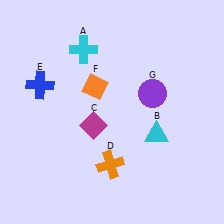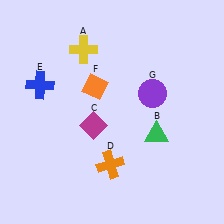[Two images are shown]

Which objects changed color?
A changed from cyan to yellow. B changed from cyan to green.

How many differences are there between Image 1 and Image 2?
There are 2 differences between the two images.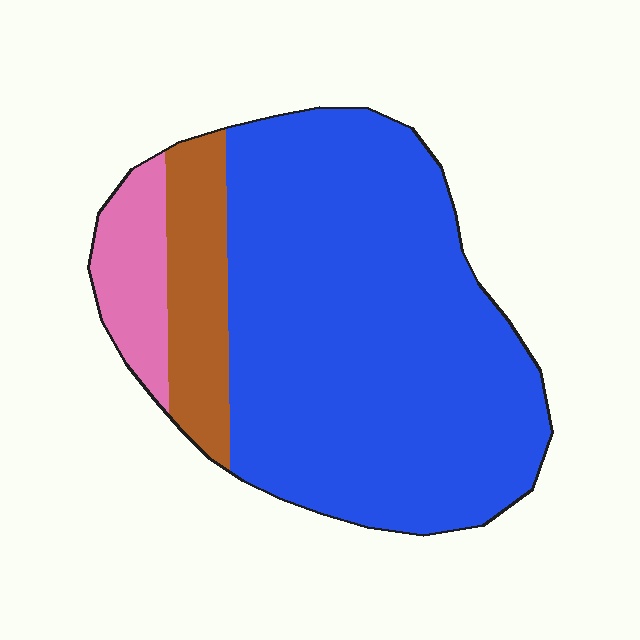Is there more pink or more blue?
Blue.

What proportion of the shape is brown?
Brown covers 13% of the shape.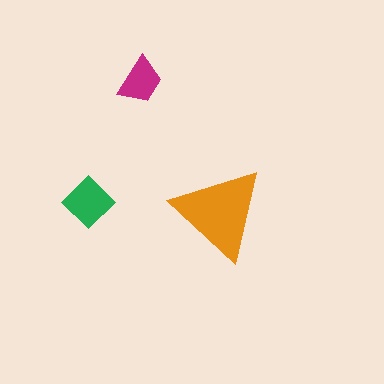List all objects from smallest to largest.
The magenta trapezoid, the green diamond, the orange triangle.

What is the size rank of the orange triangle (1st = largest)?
1st.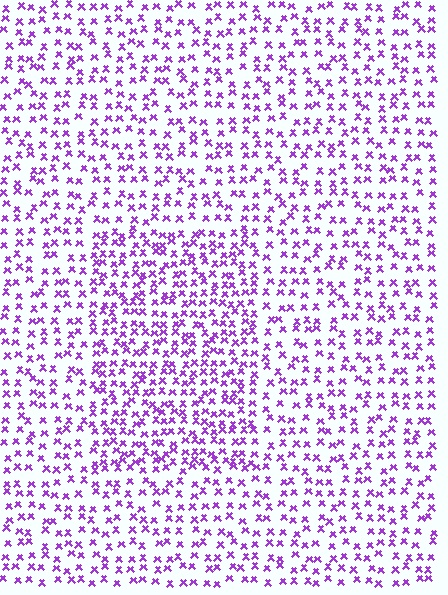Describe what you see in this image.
The image contains small purple elements arranged at two different densities. A rectangle-shaped region is visible where the elements are more densely packed than the surrounding area.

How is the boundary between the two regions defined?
The boundary is defined by a change in element density (approximately 1.6x ratio). All elements are the same color, size, and shape.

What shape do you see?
I see a rectangle.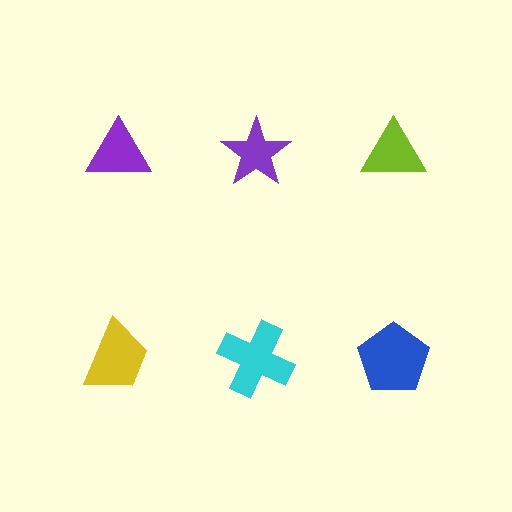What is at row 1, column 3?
A lime triangle.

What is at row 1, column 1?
A purple triangle.